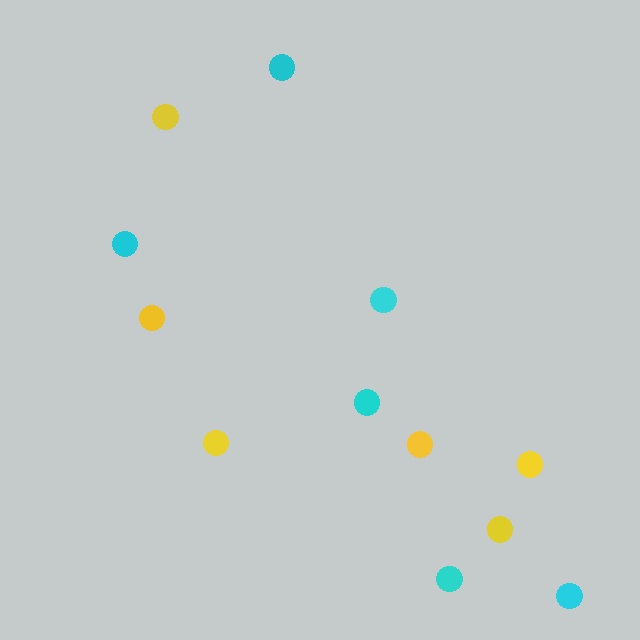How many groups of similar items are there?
There are 2 groups: one group of yellow circles (6) and one group of cyan circles (6).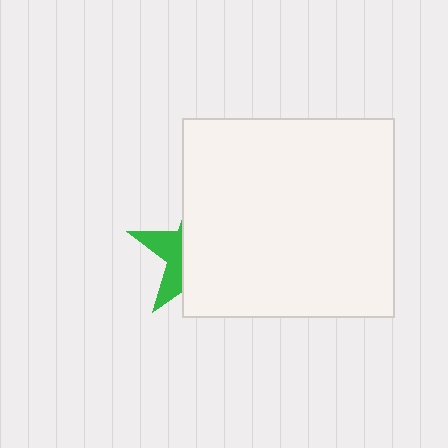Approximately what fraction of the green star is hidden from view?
Roughly 69% of the green star is hidden behind the white rectangle.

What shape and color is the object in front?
The object in front is a white rectangle.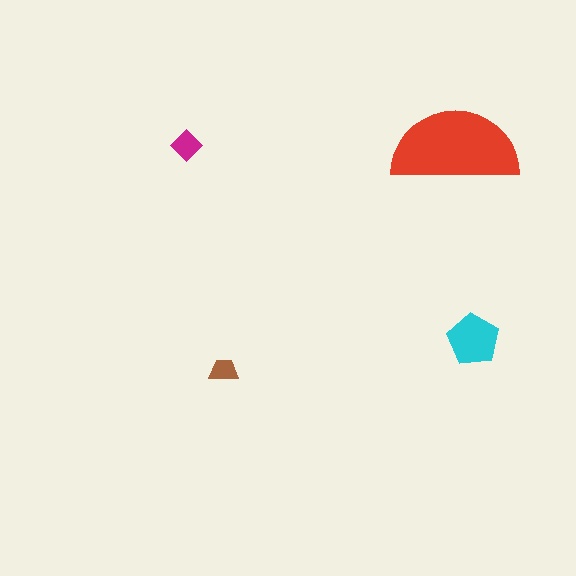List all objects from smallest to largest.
The brown trapezoid, the magenta diamond, the cyan pentagon, the red semicircle.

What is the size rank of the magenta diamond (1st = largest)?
3rd.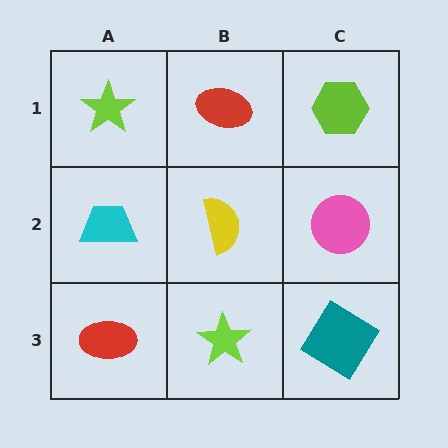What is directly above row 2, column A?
A lime star.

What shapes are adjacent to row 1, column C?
A pink circle (row 2, column C), a red ellipse (row 1, column B).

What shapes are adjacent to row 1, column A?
A cyan trapezoid (row 2, column A), a red ellipse (row 1, column B).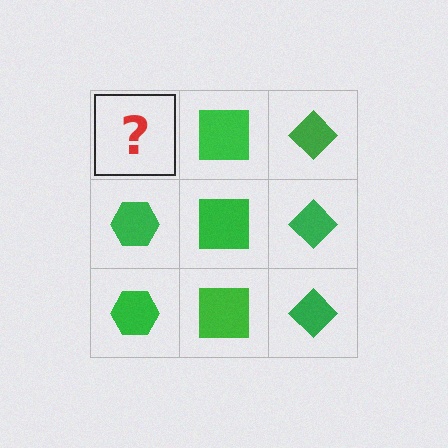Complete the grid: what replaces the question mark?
The question mark should be replaced with a green hexagon.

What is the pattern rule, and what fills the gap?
The rule is that each column has a consistent shape. The gap should be filled with a green hexagon.